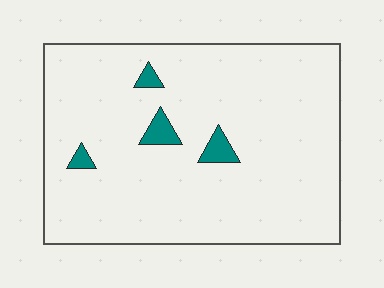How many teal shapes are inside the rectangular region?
4.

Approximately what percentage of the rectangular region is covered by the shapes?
Approximately 5%.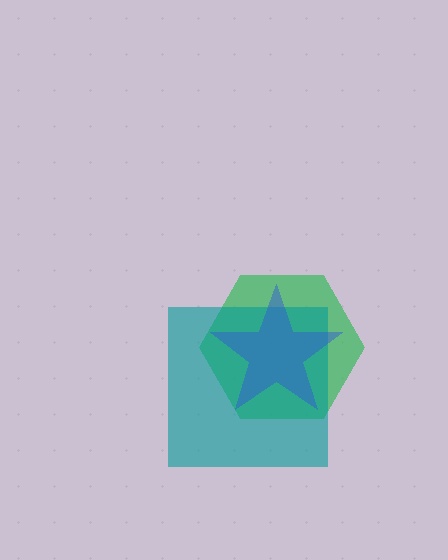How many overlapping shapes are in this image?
There are 3 overlapping shapes in the image.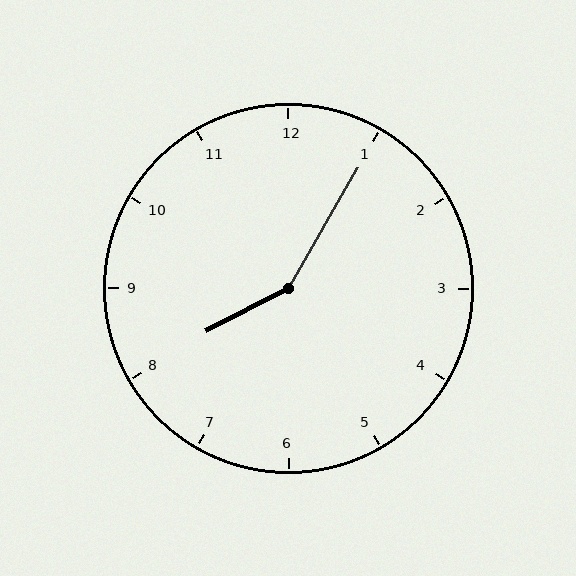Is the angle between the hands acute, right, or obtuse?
It is obtuse.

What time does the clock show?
8:05.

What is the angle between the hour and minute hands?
Approximately 148 degrees.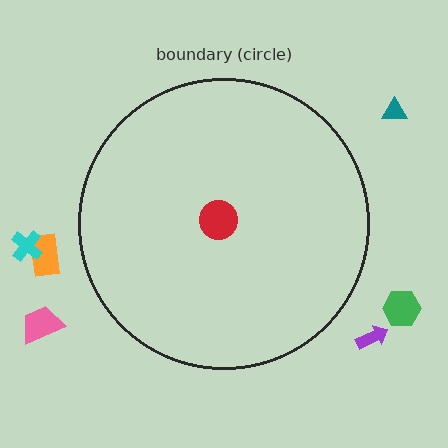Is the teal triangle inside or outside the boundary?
Outside.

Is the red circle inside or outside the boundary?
Inside.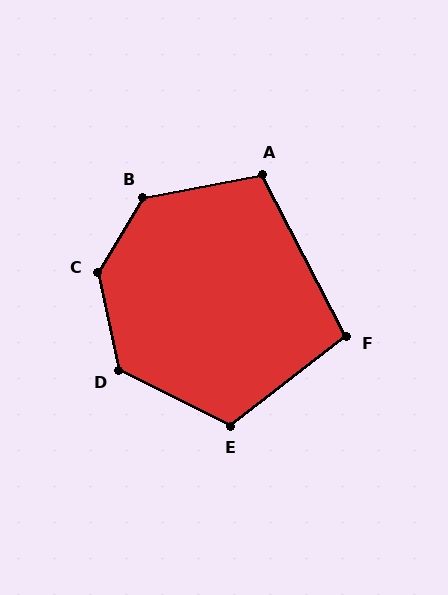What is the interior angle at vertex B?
Approximately 132 degrees (obtuse).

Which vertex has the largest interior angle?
C, at approximately 137 degrees.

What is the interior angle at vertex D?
Approximately 128 degrees (obtuse).